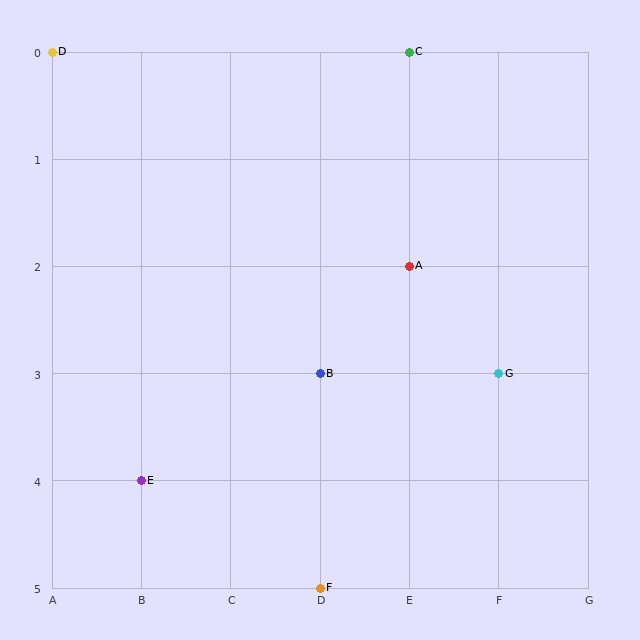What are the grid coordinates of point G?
Point G is at grid coordinates (F, 3).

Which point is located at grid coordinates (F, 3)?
Point G is at (F, 3).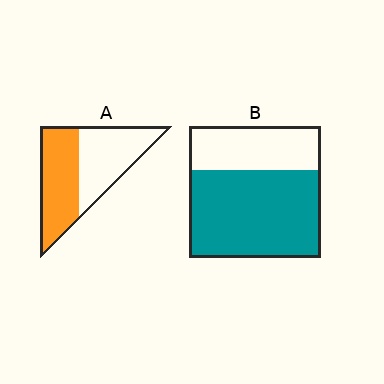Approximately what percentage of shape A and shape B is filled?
A is approximately 50% and B is approximately 65%.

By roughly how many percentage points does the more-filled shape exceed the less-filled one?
By roughly 15 percentage points (B over A).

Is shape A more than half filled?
Roughly half.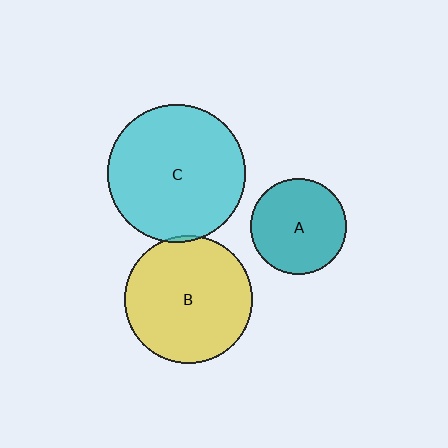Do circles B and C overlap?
Yes.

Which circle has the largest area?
Circle C (cyan).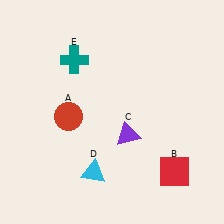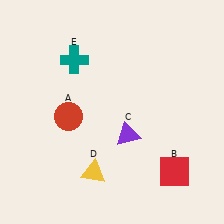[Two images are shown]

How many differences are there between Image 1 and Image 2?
There is 1 difference between the two images.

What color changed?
The triangle (D) changed from cyan in Image 1 to yellow in Image 2.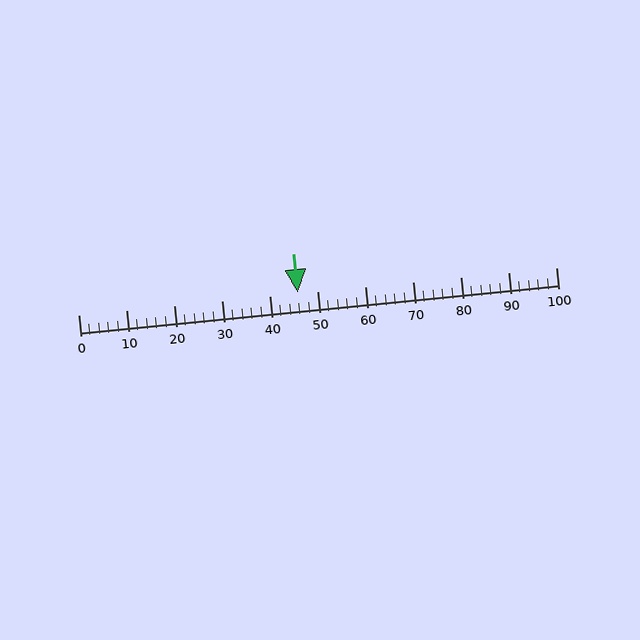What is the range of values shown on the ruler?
The ruler shows values from 0 to 100.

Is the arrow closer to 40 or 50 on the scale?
The arrow is closer to 50.